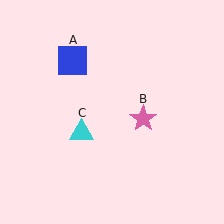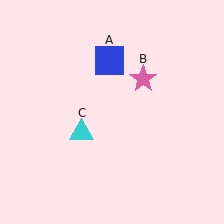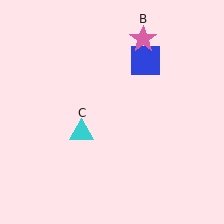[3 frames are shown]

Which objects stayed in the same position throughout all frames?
Cyan triangle (object C) remained stationary.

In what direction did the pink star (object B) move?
The pink star (object B) moved up.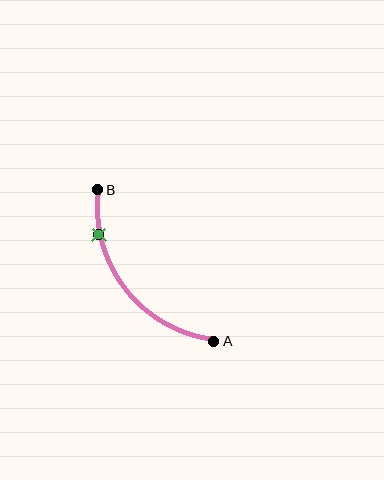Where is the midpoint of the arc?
The arc midpoint is the point on the curve farthest from the straight line joining A and B. It sits below and to the left of that line.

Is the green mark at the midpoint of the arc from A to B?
No. The green mark lies on the arc but is closer to endpoint B. The arc midpoint would be at the point on the curve equidistant along the arc from both A and B.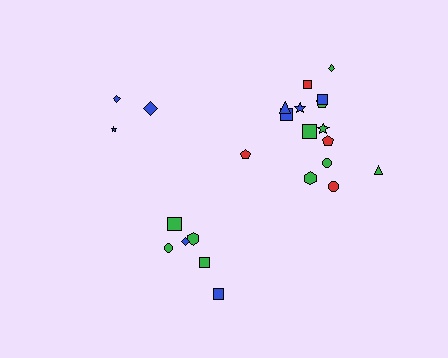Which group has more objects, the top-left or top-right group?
The top-right group.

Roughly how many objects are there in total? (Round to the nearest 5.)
Roughly 25 objects in total.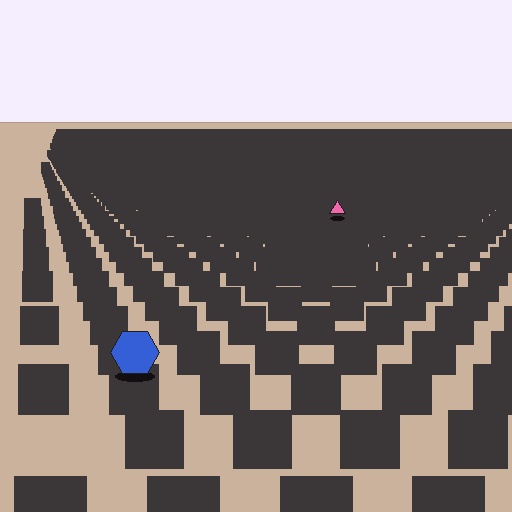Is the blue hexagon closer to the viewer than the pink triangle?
Yes. The blue hexagon is closer — you can tell from the texture gradient: the ground texture is coarser near it.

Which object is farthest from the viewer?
The pink triangle is farthest from the viewer. It appears smaller and the ground texture around it is denser.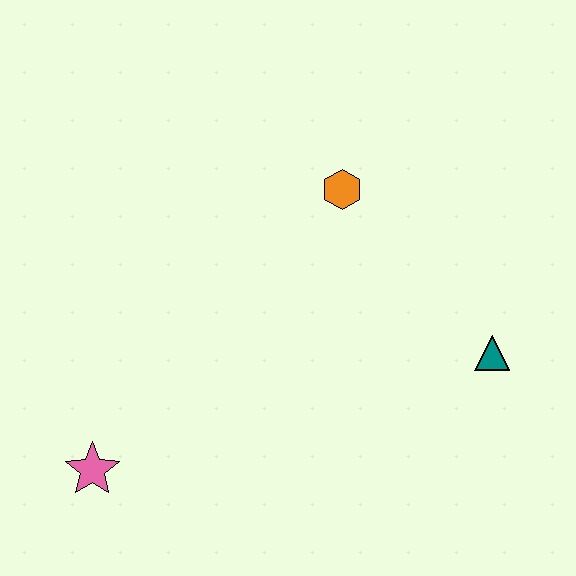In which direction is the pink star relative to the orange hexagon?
The pink star is below the orange hexagon.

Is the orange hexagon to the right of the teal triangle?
No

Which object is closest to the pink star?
The orange hexagon is closest to the pink star.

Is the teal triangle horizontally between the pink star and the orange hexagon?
No